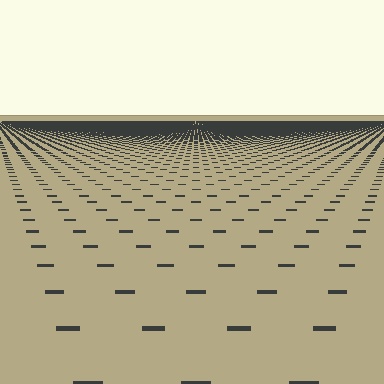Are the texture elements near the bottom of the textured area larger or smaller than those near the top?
Larger. Near the bottom, elements are closer to the viewer and appear at a bigger on-screen size.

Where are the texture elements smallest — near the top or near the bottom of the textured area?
Near the top.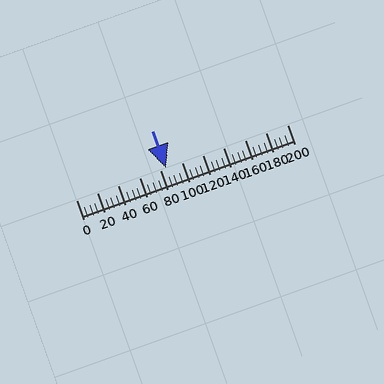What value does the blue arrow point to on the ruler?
The blue arrow points to approximately 85.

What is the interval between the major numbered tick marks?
The major tick marks are spaced 20 units apart.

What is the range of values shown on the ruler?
The ruler shows values from 0 to 200.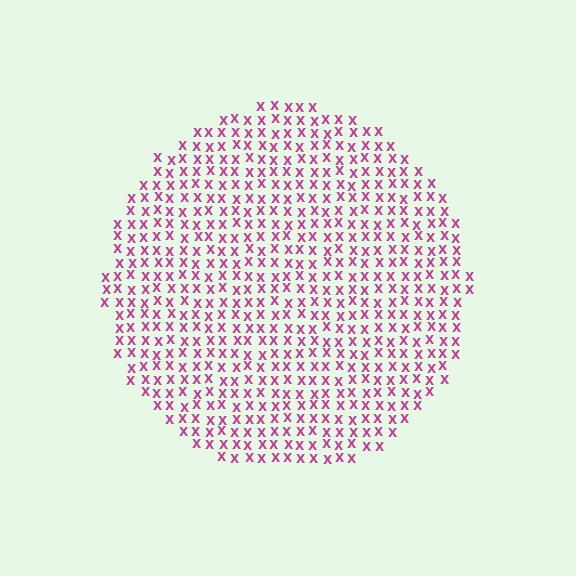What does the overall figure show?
The overall figure shows a circle.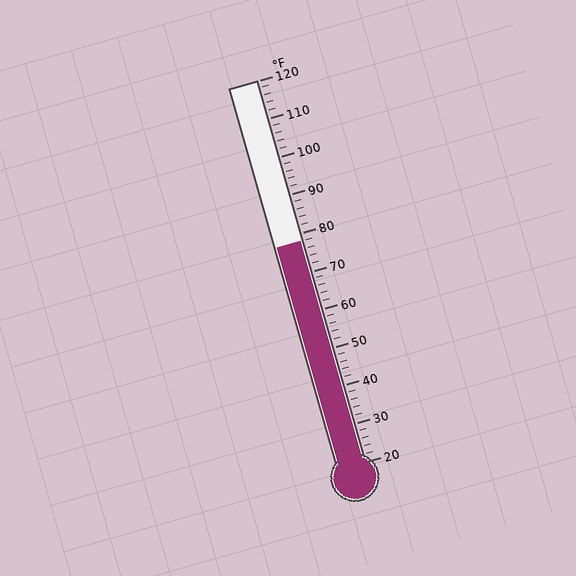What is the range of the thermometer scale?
The thermometer scale ranges from 20°F to 120°F.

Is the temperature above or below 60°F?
The temperature is above 60°F.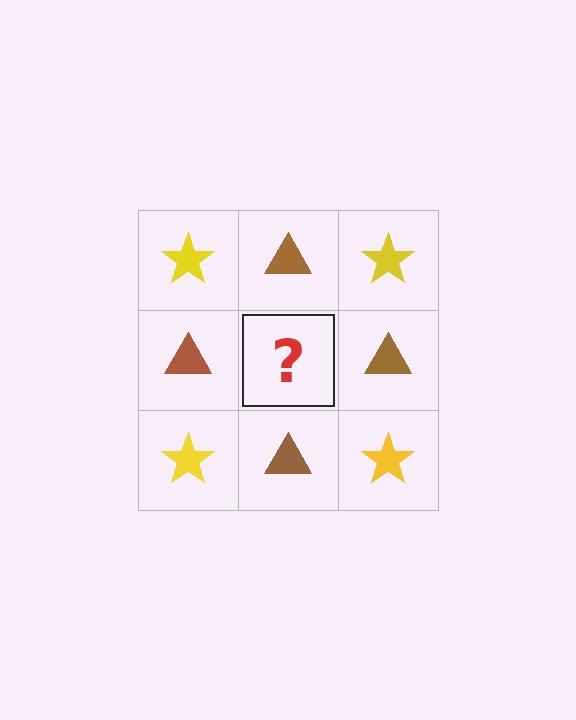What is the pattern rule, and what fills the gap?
The rule is that it alternates yellow star and brown triangle in a checkerboard pattern. The gap should be filled with a yellow star.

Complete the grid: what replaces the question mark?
The question mark should be replaced with a yellow star.